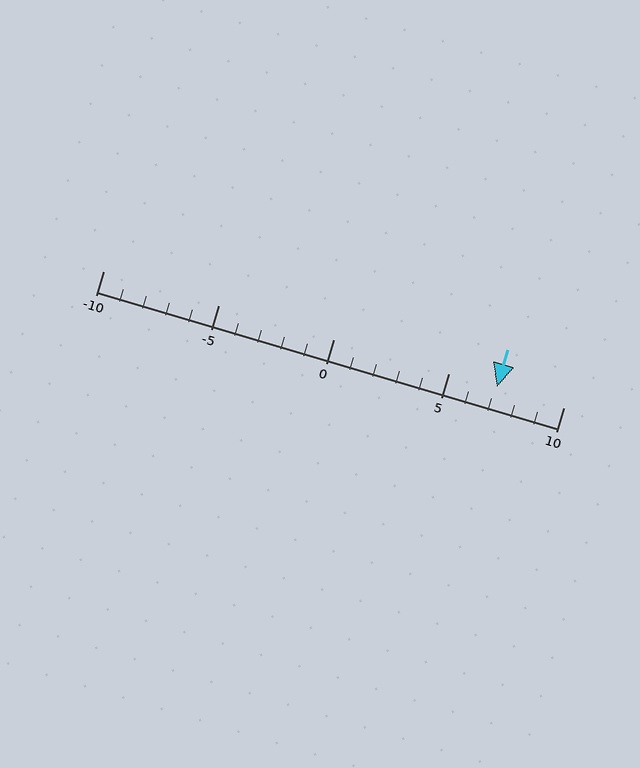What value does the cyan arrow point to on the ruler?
The cyan arrow points to approximately 7.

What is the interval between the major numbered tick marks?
The major tick marks are spaced 5 units apart.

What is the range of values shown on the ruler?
The ruler shows values from -10 to 10.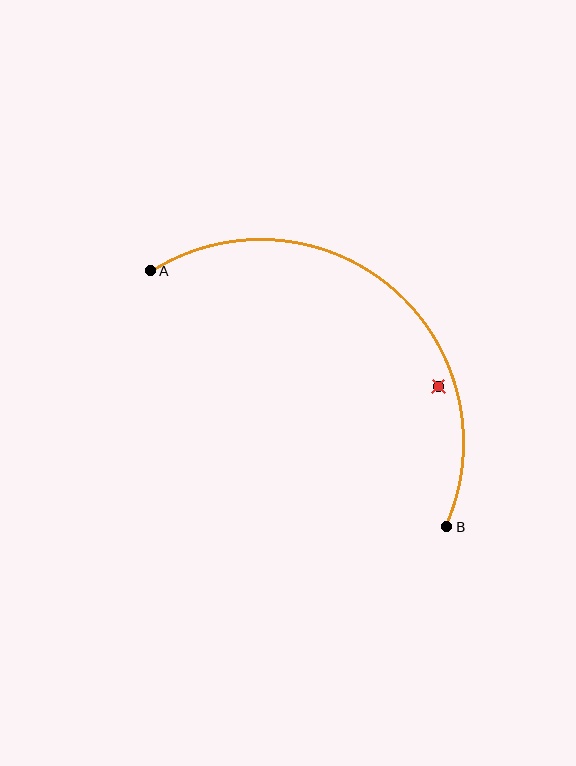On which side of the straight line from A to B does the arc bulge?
The arc bulges above and to the right of the straight line connecting A and B.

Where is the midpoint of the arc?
The arc midpoint is the point on the curve farthest from the straight line joining A and B. It sits above and to the right of that line.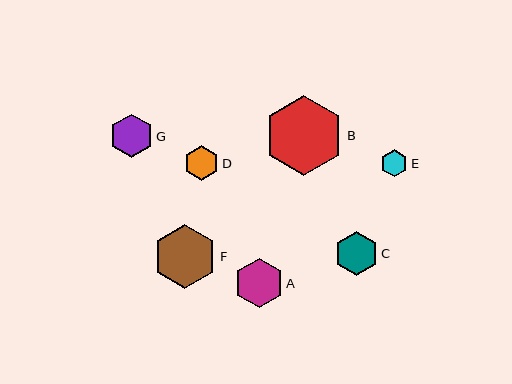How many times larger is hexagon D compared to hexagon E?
Hexagon D is approximately 1.3 times the size of hexagon E.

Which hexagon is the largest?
Hexagon B is the largest with a size of approximately 80 pixels.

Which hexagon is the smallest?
Hexagon E is the smallest with a size of approximately 27 pixels.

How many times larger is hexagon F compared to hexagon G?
Hexagon F is approximately 1.5 times the size of hexagon G.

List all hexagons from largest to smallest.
From largest to smallest: B, F, A, C, G, D, E.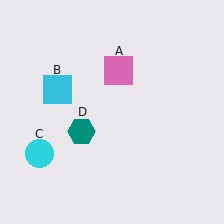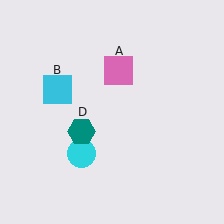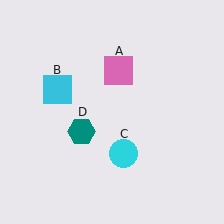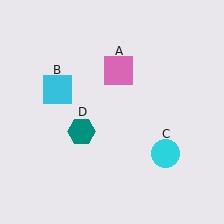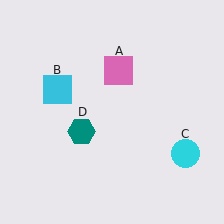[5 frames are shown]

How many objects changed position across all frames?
1 object changed position: cyan circle (object C).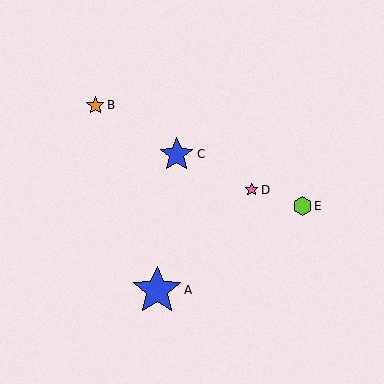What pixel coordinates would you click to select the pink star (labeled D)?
Click at (252, 190) to select the pink star D.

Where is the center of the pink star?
The center of the pink star is at (252, 190).